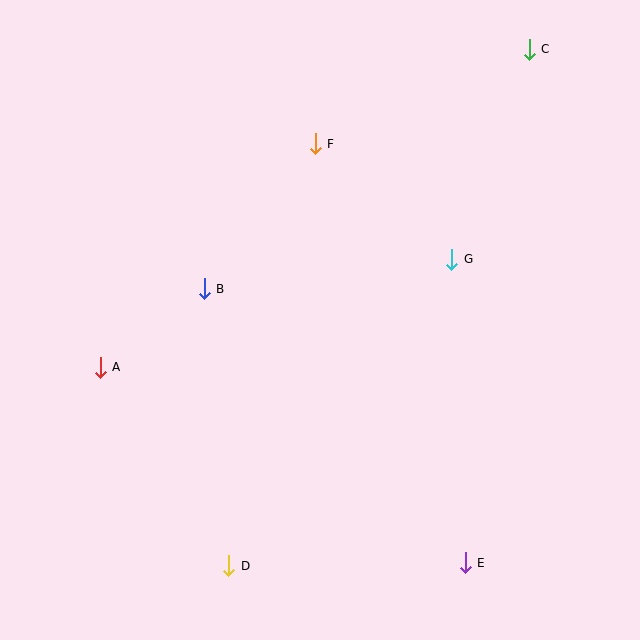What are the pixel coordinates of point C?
Point C is at (529, 49).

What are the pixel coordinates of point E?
Point E is at (465, 563).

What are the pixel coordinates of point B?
Point B is at (204, 289).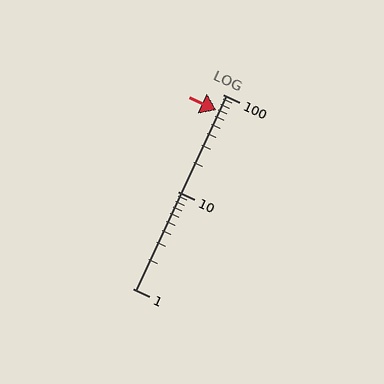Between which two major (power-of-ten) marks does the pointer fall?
The pointer is between 10 and 100.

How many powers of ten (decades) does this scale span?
The scale spans 2 decades, from 1 to 100.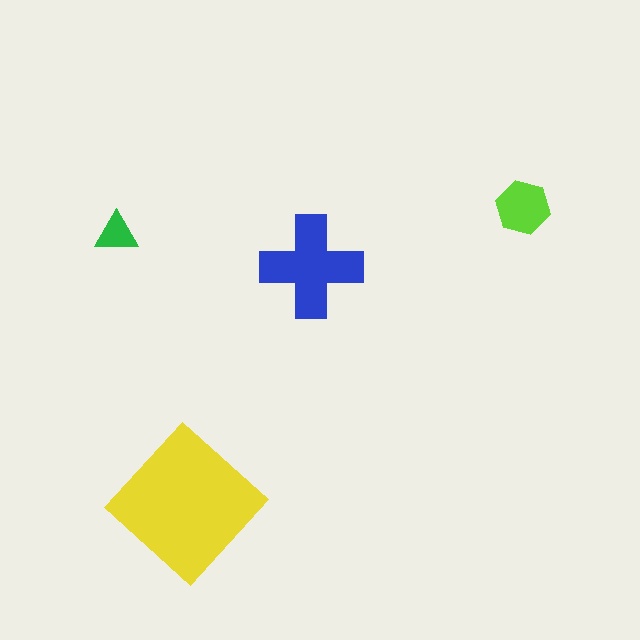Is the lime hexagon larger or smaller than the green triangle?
Larger.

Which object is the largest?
The yellow diamond.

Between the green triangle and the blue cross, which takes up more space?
The blue cross.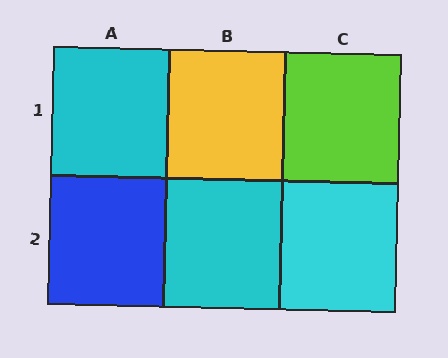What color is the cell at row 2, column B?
Cyan.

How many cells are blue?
1 cell is blue.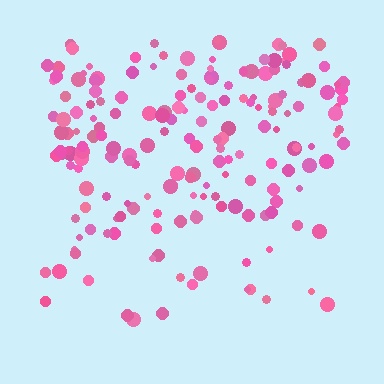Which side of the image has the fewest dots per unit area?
The bottom.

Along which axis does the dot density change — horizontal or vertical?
Vertical.